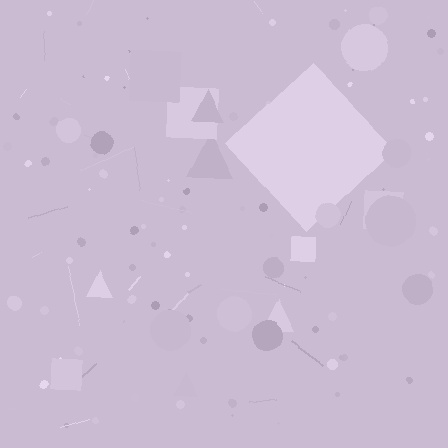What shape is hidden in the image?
A diamond is hidden in the image.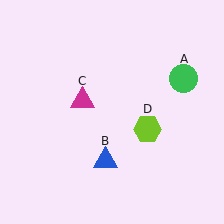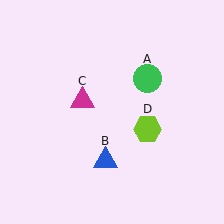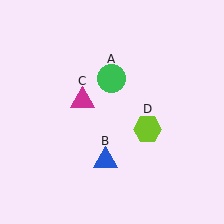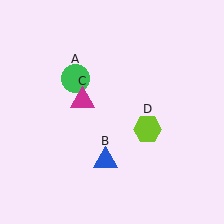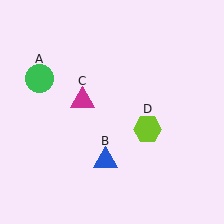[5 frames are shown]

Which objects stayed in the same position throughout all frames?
Blue triangle (object B) and magenta triangle (object C) and lime hexagon (object D) remained stationary.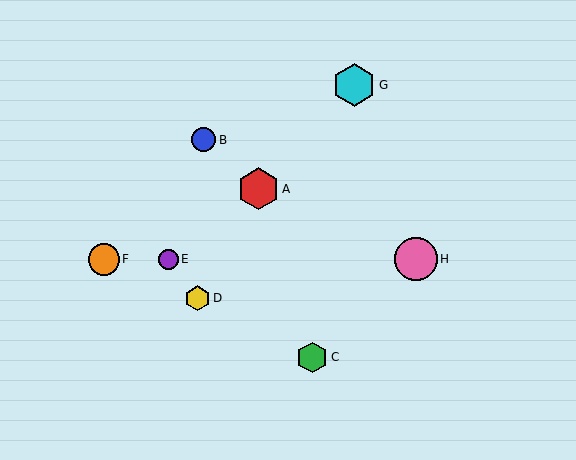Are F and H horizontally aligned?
Yes, both are at y≈259.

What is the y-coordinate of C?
Object C is at y≈358.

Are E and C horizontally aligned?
No, E is at y≈259 and C is at y≈358.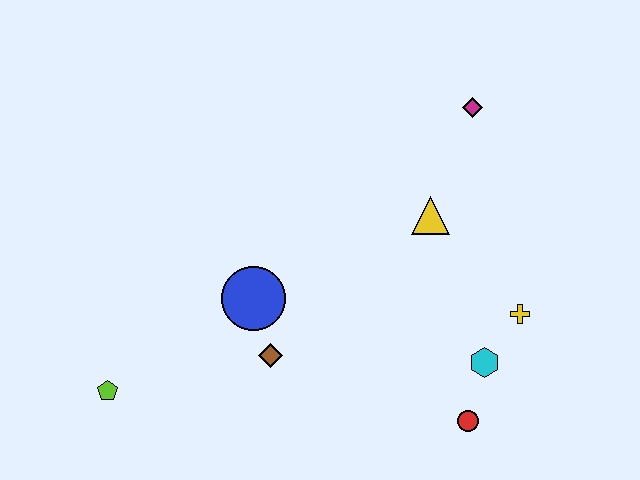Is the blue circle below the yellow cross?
No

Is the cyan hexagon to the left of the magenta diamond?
No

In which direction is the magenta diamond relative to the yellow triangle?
The magenta diamond is above the yellow triangle.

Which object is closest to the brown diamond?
The blue circle is closest to the brown diamond.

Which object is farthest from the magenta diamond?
The lime pentagon is farthest from the magenta diamond.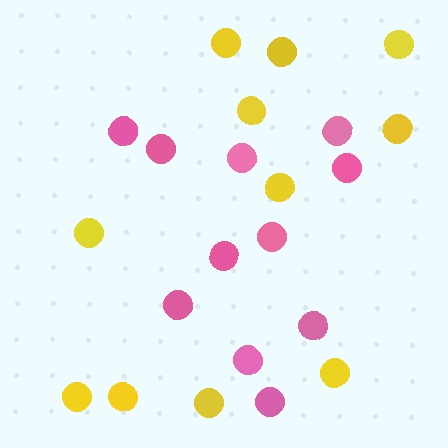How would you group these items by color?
There are 2 groups: one group of pink circles (11) and one group of yellow circles (11).